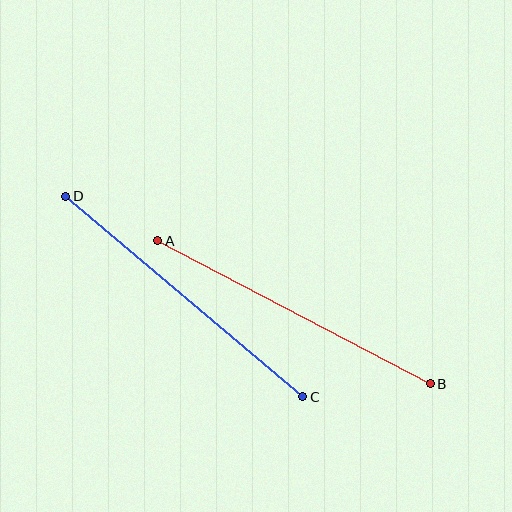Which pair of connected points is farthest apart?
Points C and D are farthest apart.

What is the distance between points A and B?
The distance is approximately 308 pixels.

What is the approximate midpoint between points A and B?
The midpoint is at approximately (294, 312) pixels.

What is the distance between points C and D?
The distance is approximately 311 pixels.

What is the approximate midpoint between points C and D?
The midpoint is at approximately (184, 297) pixels.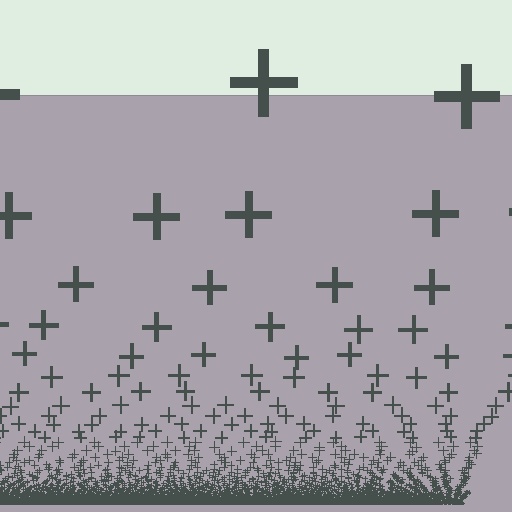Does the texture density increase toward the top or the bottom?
Density increases toward the bottom.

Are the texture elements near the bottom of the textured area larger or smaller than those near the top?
Smaller. The gradient is inverted — elements near the bottom are smaller and denser.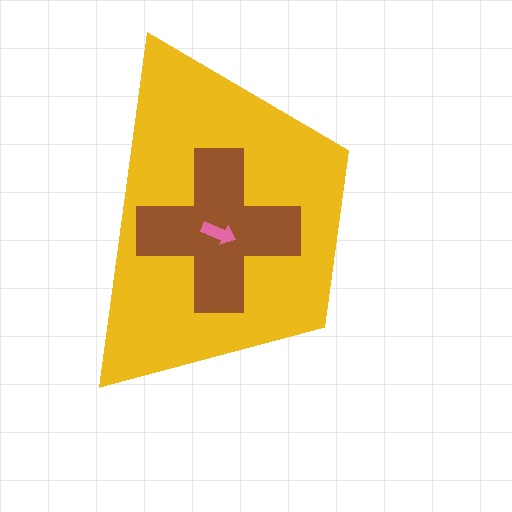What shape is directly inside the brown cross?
The pink arrow.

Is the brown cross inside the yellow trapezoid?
Yes.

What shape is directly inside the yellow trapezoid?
The brown cross.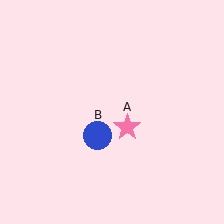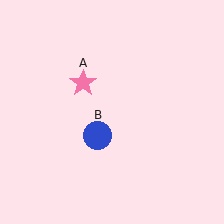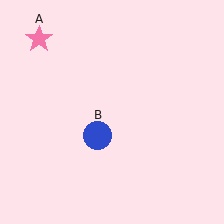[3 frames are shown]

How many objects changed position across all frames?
1 object changed position: pink star (object A).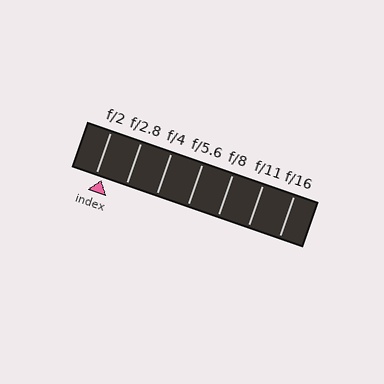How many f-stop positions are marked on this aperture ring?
There are 7 f-stop positions marked.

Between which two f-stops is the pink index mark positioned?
The index mark is between f/2 and f/2.8.